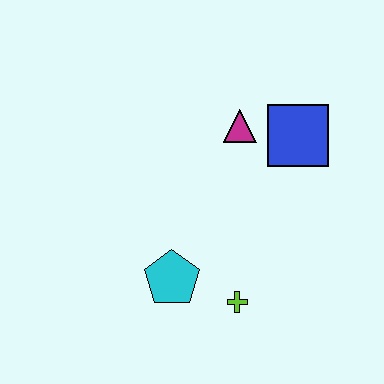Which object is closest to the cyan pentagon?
The lime cross is closest to the cyan pentagon.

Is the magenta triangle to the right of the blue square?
No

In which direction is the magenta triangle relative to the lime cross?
The magenta triangle is above the lime cross.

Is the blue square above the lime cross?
Yes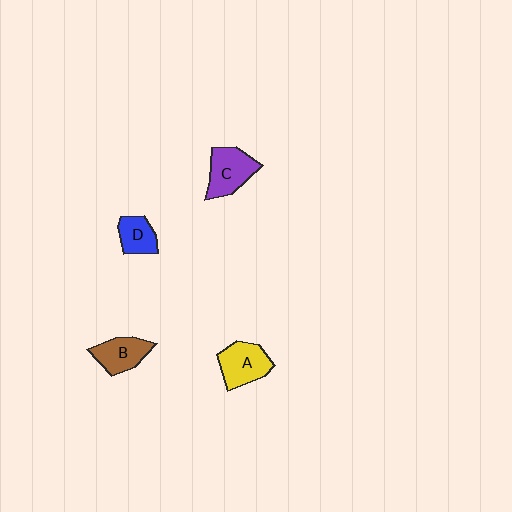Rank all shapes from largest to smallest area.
From largest to smallest: C (purple), A (yellow), B (brown), D (blue).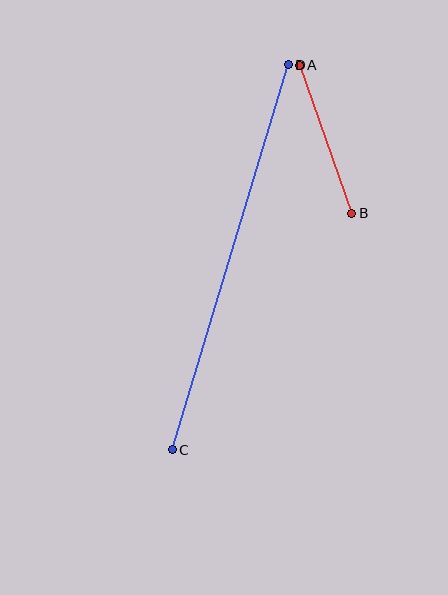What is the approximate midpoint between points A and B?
The midpoint is at approximately (326, 139) pixels.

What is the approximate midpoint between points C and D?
The midpoint is at approximately (230, 257) pixels.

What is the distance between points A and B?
The distance is approximately 156 pixels.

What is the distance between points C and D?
The distance is approximately 402 pixels.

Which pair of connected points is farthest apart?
Points C and D are farthest apart.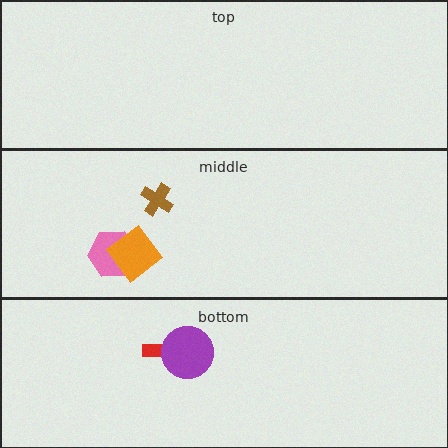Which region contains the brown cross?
The middle region.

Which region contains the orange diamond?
The middle region.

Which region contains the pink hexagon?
The middle region.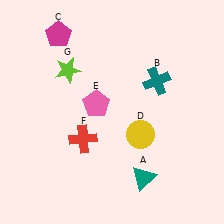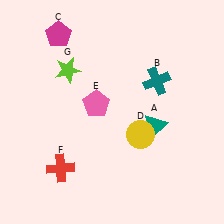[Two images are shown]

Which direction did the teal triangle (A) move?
The teal triangle (A) moved up.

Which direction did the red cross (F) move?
The red cross (F) moved down.